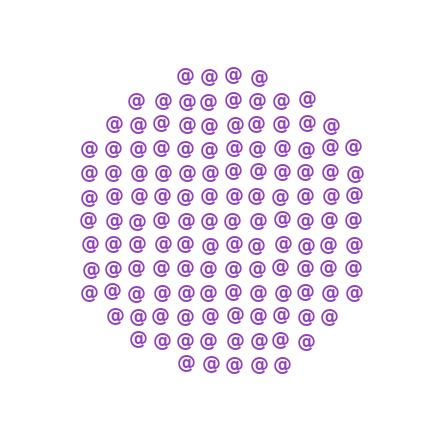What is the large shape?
The large shape is a circle.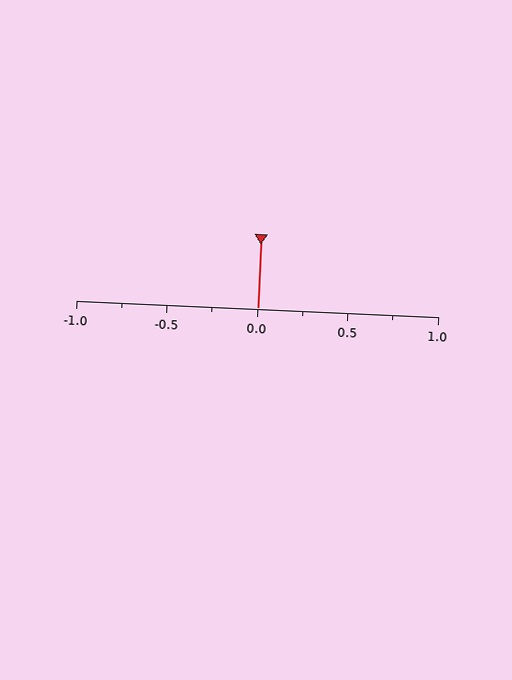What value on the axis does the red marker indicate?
The marker indicates approximately 0.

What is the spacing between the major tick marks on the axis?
The major ticks are spaced 0.5 apart.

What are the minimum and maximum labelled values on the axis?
The axis runs from -1.0 to 1.0.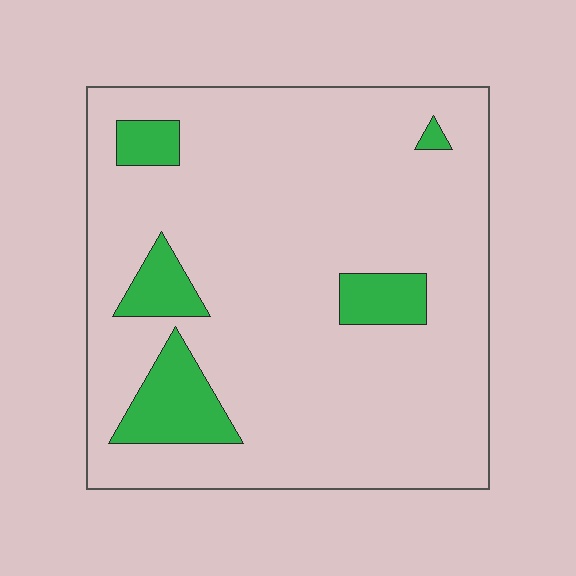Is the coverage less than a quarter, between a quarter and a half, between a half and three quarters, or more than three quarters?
Less than a quarter.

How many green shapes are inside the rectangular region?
5.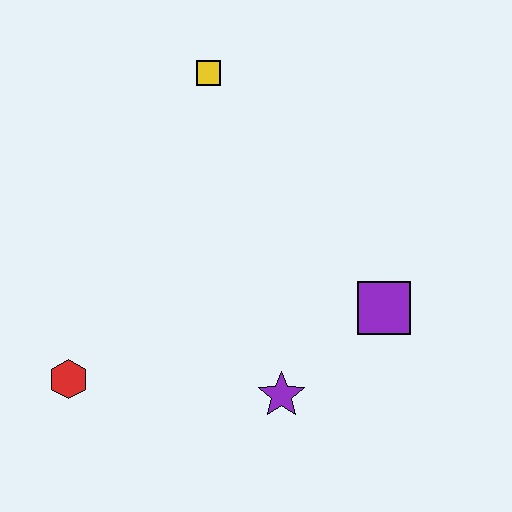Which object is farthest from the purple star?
The yellow square is farthest from the purple star.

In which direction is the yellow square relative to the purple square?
The yellow square is above the purple square.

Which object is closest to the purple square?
The purple star is closest to the purple square.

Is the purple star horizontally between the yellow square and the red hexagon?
No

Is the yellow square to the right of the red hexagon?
Yes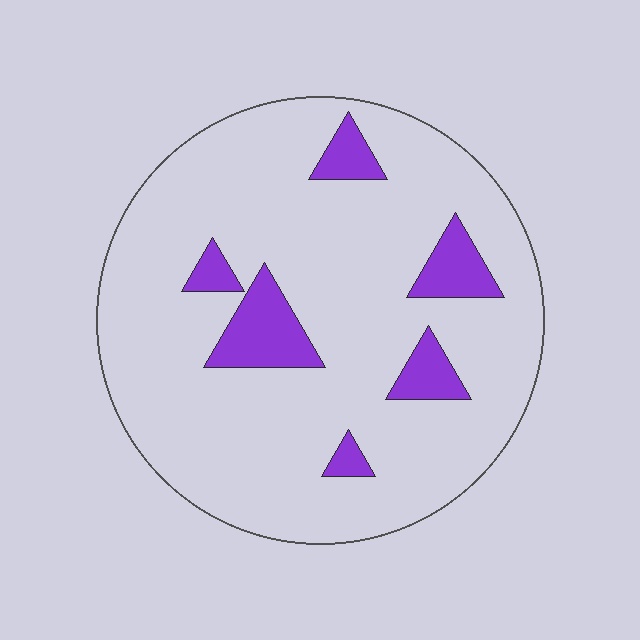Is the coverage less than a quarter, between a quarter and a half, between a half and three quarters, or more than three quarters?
Less than a quarter.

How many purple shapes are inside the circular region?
6.